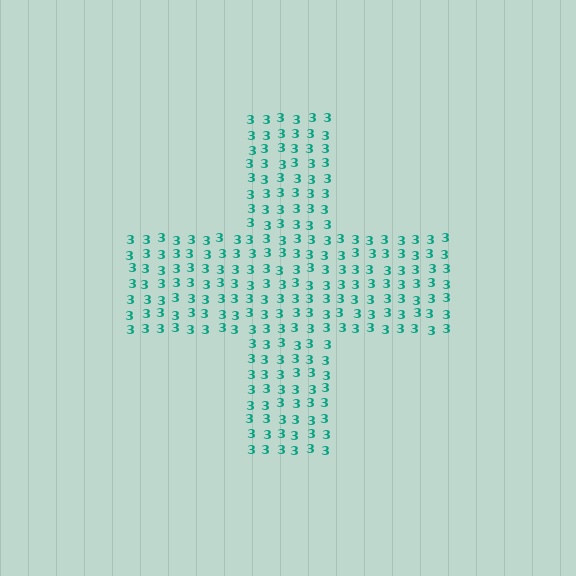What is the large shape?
The large shape is a cross.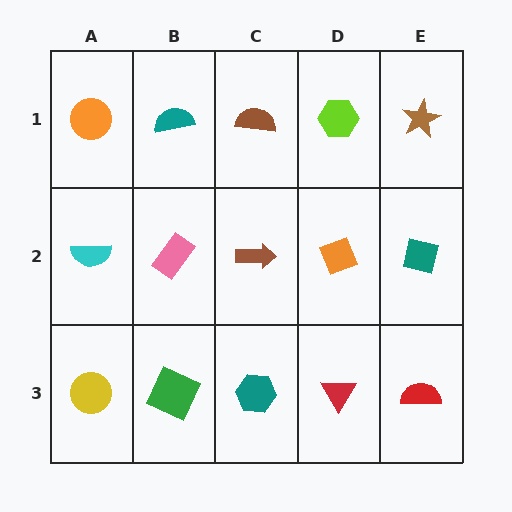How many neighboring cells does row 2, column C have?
4.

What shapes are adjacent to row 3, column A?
A cyan semicircle (row 2, column A), a green square (row 3, column B).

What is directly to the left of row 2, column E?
An orange diamond.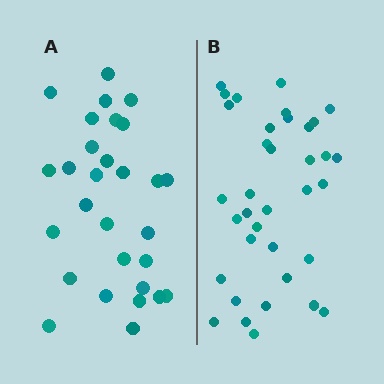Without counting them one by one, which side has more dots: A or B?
Region B (the right region) has more dots.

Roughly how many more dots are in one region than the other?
Region B has roughly 8 or so more dots than region A.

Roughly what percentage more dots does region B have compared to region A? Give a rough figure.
About 25% more.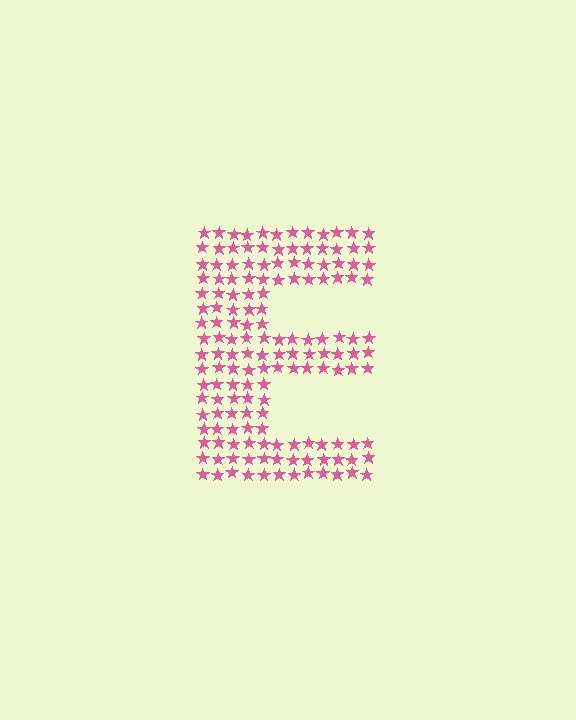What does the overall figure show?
The overall figure shows the letter E.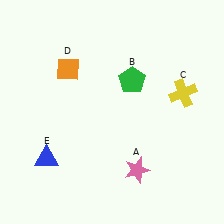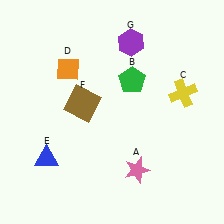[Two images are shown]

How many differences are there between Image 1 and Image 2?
There are 2 differences between the two images.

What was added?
A brown square (F), a purple hexagon (G) were added in Image 2.